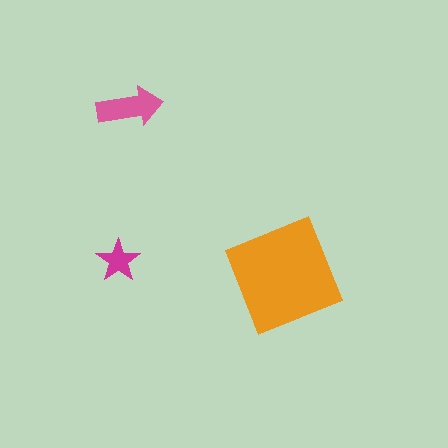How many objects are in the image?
There are 3 objects in the image.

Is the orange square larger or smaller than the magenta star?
Larger.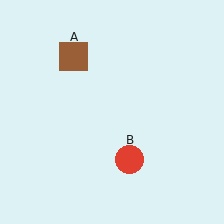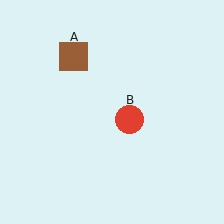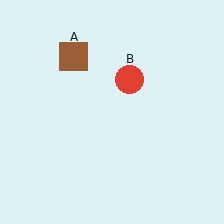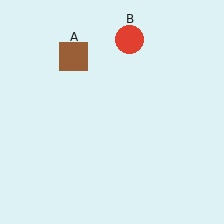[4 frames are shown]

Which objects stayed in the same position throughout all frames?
Brown square (object A) remained stationary.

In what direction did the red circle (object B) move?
The red circle (object B) moved up.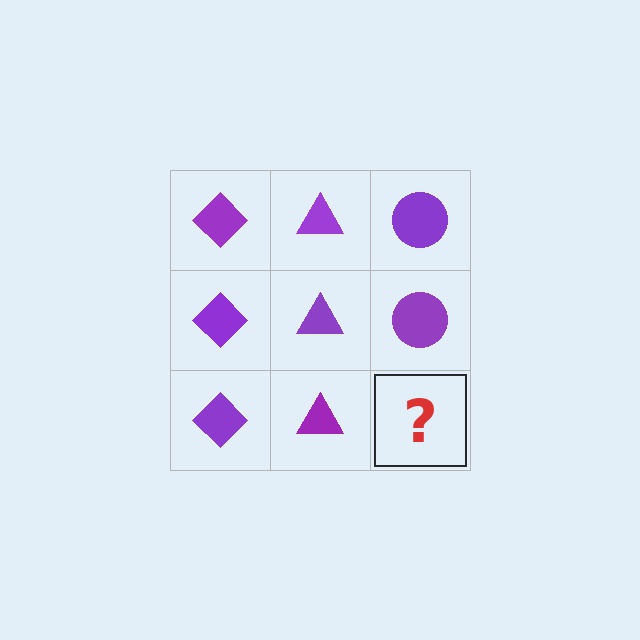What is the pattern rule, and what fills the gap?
The rule is that each column has a consistent shape. The gap should be filled with a purple circle.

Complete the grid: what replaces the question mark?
The question mark should be replaced with a purple circle.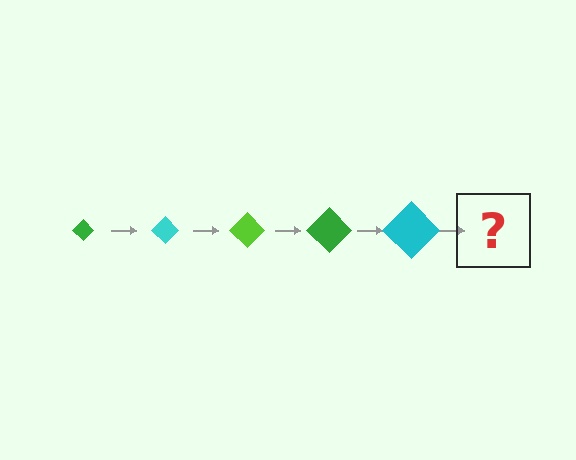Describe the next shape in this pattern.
It should be a lime diamond, larger than the previous one.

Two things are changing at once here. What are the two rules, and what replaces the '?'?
The two rules are that the diamond grows larger each step and the color cycles through green, cyan, and lime. The '?' should be a lime diamond, larger than the previous one.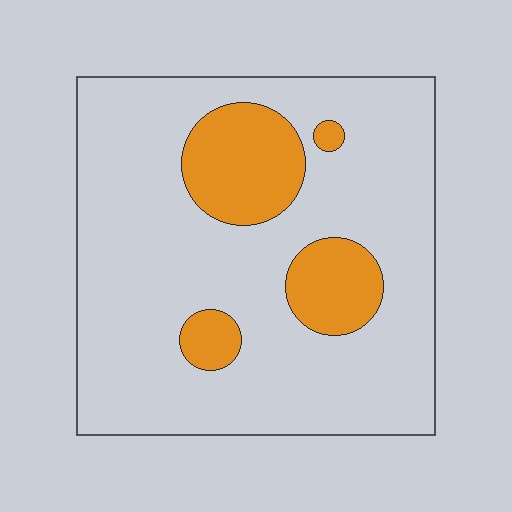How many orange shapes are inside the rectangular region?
4.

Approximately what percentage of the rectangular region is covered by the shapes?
Approximately 20%.